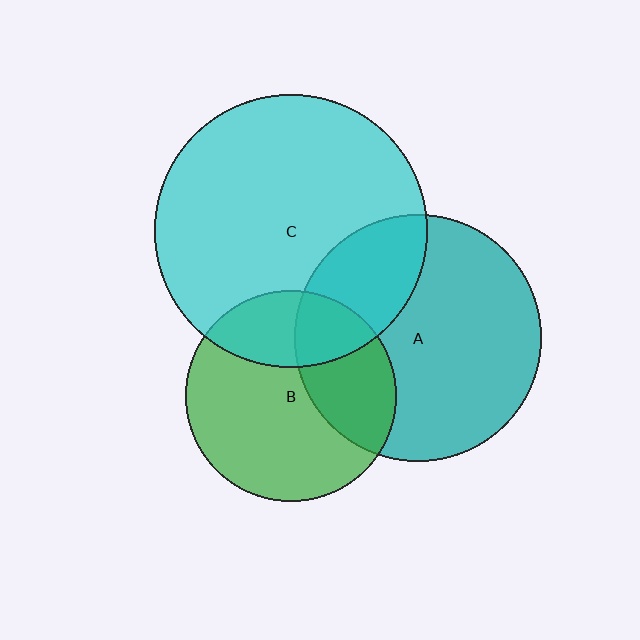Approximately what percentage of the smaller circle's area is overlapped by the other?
Approximately 30%.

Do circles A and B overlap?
Yes.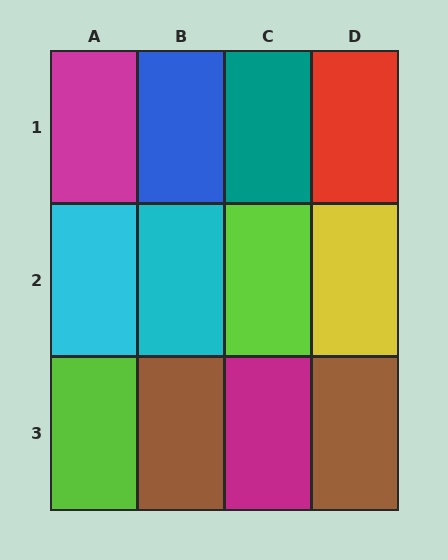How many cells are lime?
2 cells are lime.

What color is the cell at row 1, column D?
Red.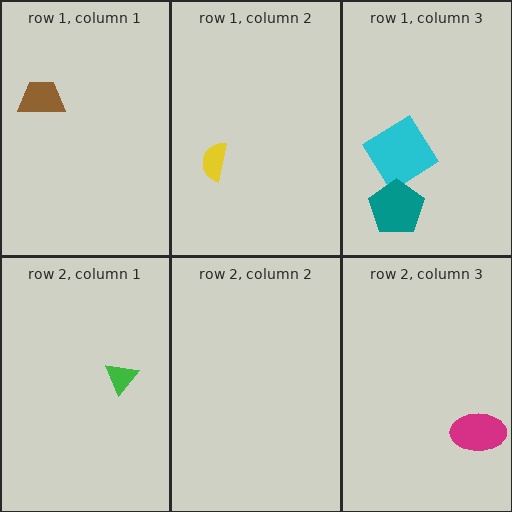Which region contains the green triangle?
The row 2, column 1 region.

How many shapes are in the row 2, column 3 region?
1.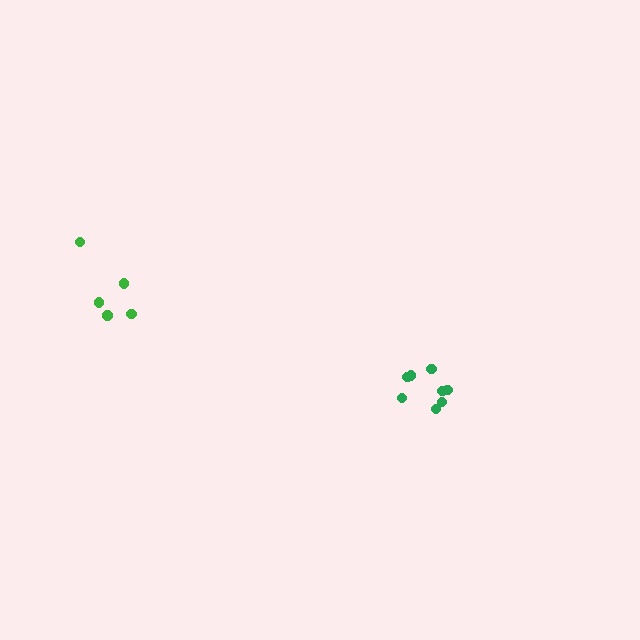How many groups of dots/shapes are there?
There are 2 groups.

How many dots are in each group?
Group 1: 8 dots, Group 2: 5 dots (13 total).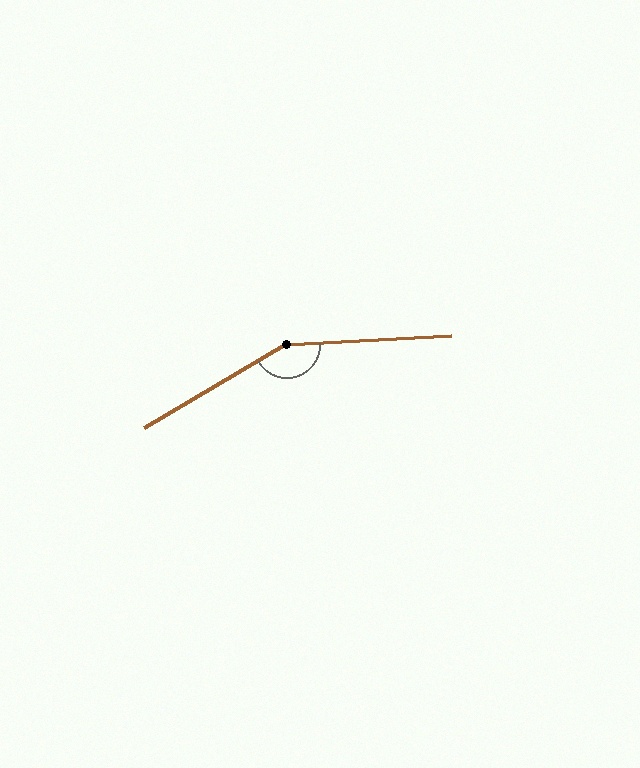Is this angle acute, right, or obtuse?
It is obtuse.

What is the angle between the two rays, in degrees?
Approximately 153 degrees.